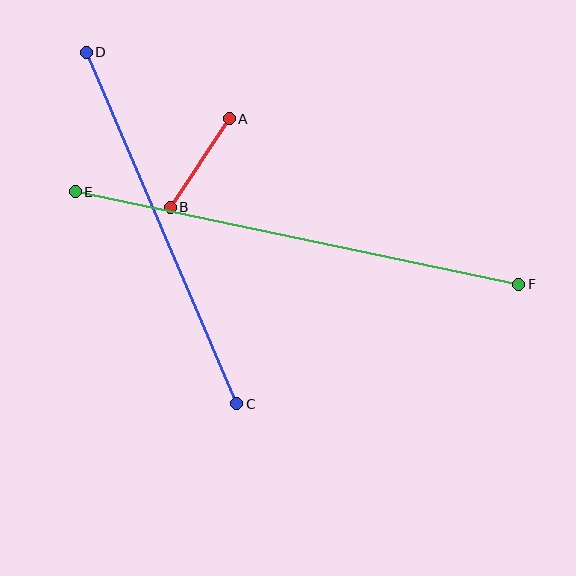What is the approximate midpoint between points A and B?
The midpoint is at approximately (200, 163) pixels.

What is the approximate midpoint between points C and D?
The midpoint is at approximately (161, 228) pixels.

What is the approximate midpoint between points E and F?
The midpoint is at approximately (297, 238) pixels.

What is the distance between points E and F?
The distance is approximately 453 pixels.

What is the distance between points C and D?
The distance is approximately 382 pixels.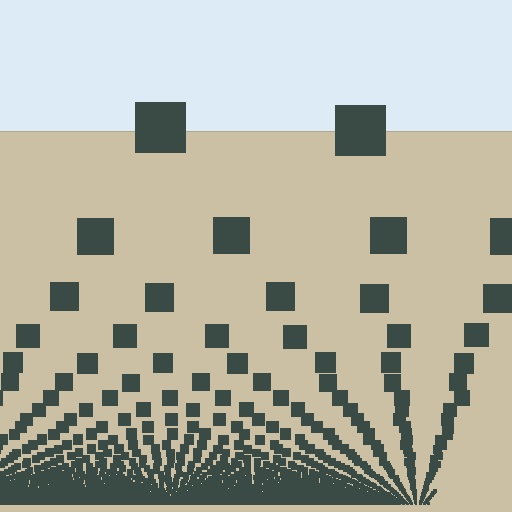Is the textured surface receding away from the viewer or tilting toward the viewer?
The surface appears to tilt toward the viewer. Texture elements get larger and sparser toward the top.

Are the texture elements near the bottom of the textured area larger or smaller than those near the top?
Smaller. The gradient is inverted — elements near the bottom are smaller and denser.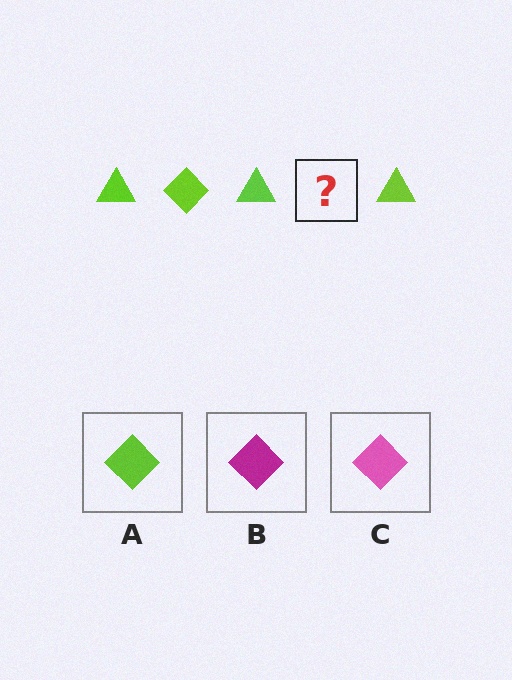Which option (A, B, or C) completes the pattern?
A.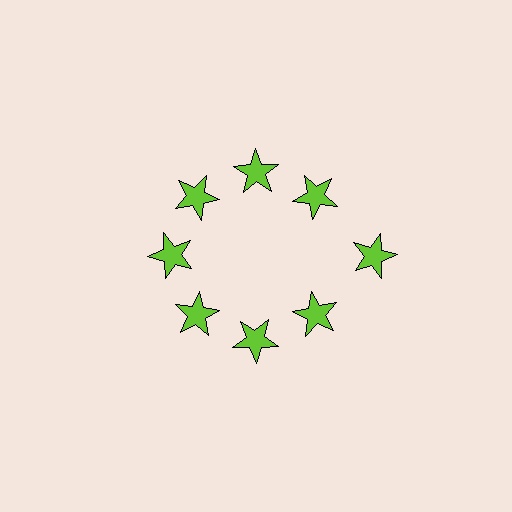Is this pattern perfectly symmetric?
No. The 8 lime stars are arranged in a ring, but one element near the 3 o'clock position is pushed outward from the center, breaking the 8-fold rotational symmetry.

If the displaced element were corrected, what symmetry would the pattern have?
It would have 8-fold rotational symmetry — the pattern would map onto itself every 45 degrees.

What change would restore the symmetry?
The symmetry would be restored by moving it inward, back onto the ring so that all 8 stars sit at equal angles and equal distance from the center.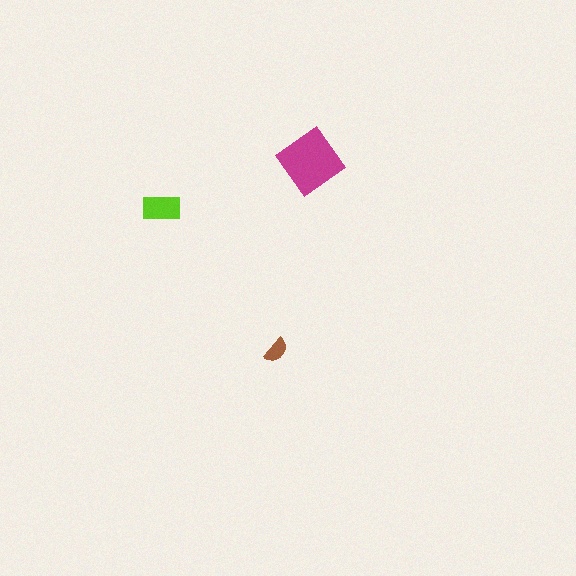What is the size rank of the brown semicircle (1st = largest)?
3rd.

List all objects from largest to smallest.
The magenta diamond, the lime rectangle, the brown semicircle.